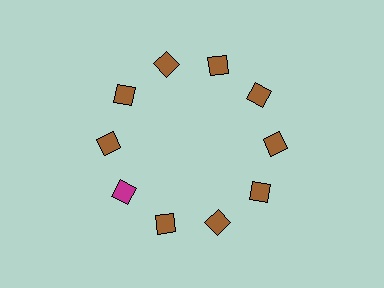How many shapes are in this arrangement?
There are 10 shapes arranged in a ring pattern.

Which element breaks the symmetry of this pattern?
The magenta diamond at roughly the 8 o'clock position breaks the symmetry. All other shapes are brown diamonds.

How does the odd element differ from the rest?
It has a different color: magenta instead of brown.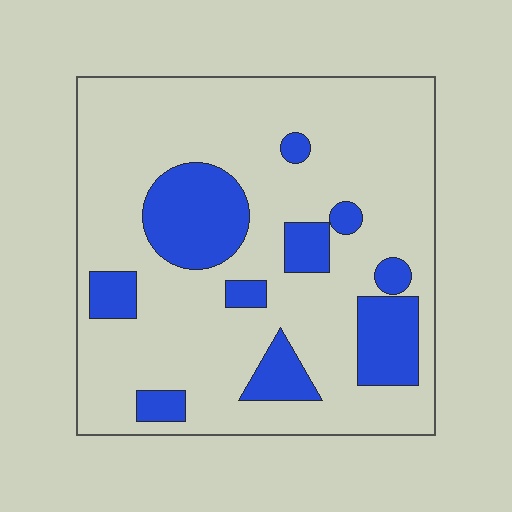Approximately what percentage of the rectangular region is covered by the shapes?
Approximately 20%.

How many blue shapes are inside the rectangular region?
10.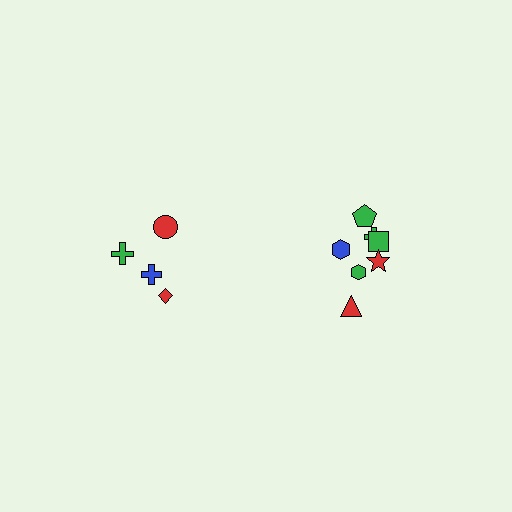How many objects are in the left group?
There are 4 objects.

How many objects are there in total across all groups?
There are 11 objects.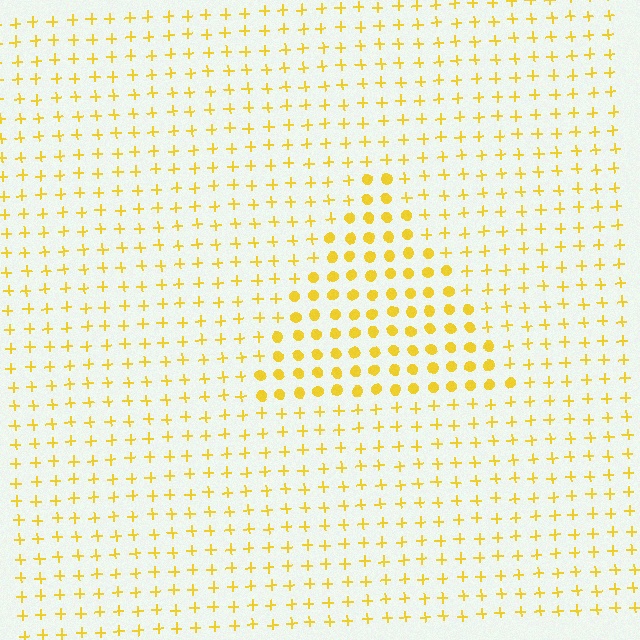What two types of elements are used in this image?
The image uses circles inside the triangle region and plus signs outside it.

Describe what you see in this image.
The image is filled with small yellow elements arranged in a uniform grid. A triangle-shaped region contains circles, while the surrounding area contains plus signs. The boundary is defined purely by the change in element shape.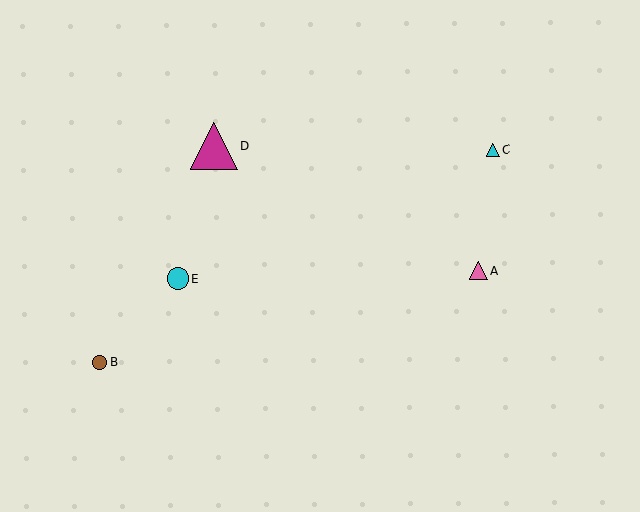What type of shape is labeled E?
Shape E is a cyan circle.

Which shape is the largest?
The magenta triangle (labeled D) is the largest.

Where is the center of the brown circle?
The center of the brown circle is at (99, 362).